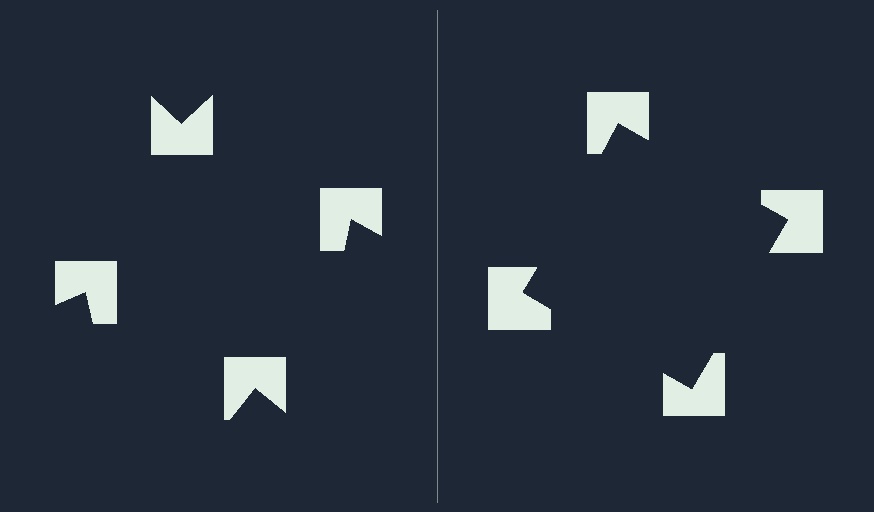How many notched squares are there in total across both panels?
8 — 4 on each side.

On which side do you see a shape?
An illusory square appears on the right side. On the left side the wedge cuts are rotated, so no coherent shape forms.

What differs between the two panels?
The notched squares are positioned identically on both sides; only the wedge orientations differ. On the right they align to a square; on the left they are misaligned.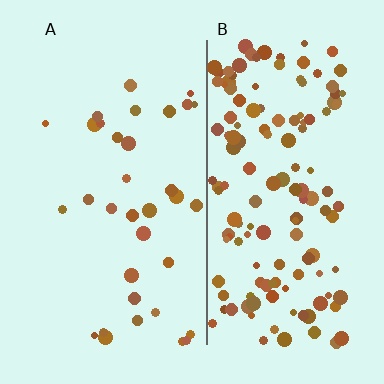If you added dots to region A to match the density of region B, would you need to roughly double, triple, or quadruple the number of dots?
Approximately quadruple.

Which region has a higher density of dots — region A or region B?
B (the right).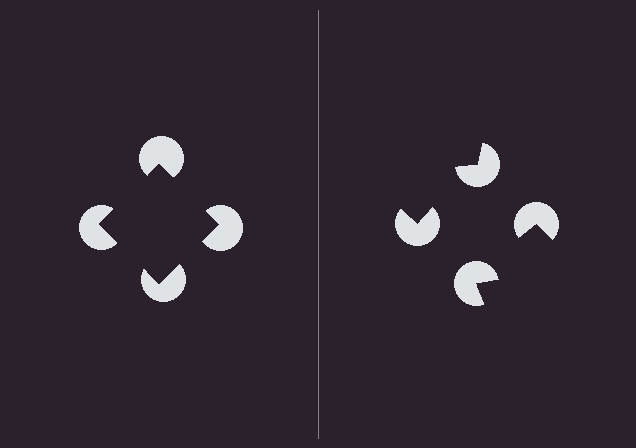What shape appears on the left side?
An illusory square.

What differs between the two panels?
The pac-man discs are positioned identically on both sides; only the wedge orientations differ. On the left they align to a square; on the right they are misaligned.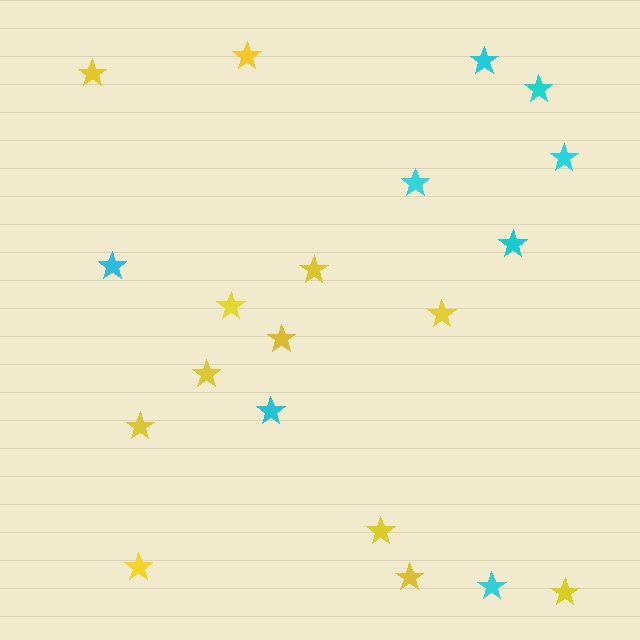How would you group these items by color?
There are 2 groups: one group of cyan stars (8) and one group of yellow stars (12).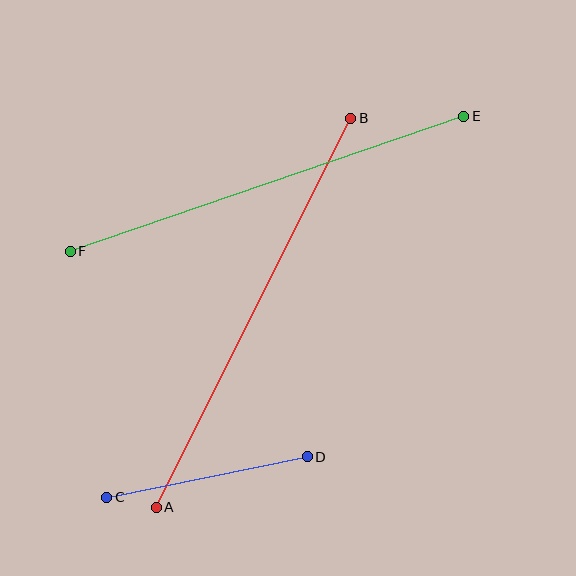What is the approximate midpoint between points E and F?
The midpoint is at approximately (267, 184) pixels.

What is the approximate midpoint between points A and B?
The midpoint is at approximately (253, 313) pixels.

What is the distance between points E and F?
The distance is approximately 416 pixels.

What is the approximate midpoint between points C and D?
The midpoint is at approximately (207, 477) pixels.